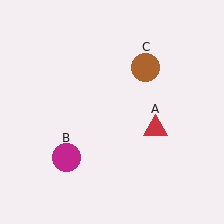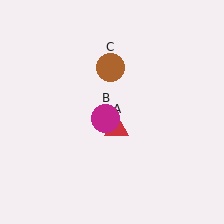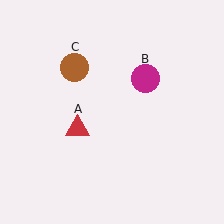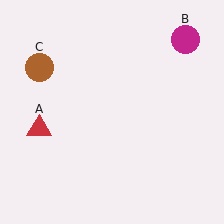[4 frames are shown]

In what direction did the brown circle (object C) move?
The brown circle (object C) moved left.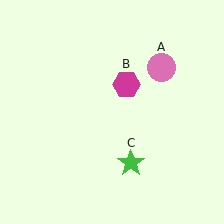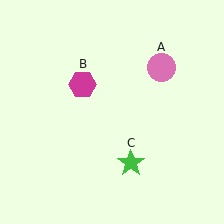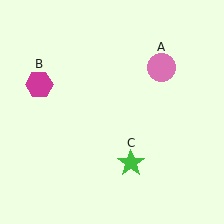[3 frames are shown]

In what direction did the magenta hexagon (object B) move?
The magenta hexagon (object B) moved left.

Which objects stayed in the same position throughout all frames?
Pink circle (object A) and green star (object C) remained stationary.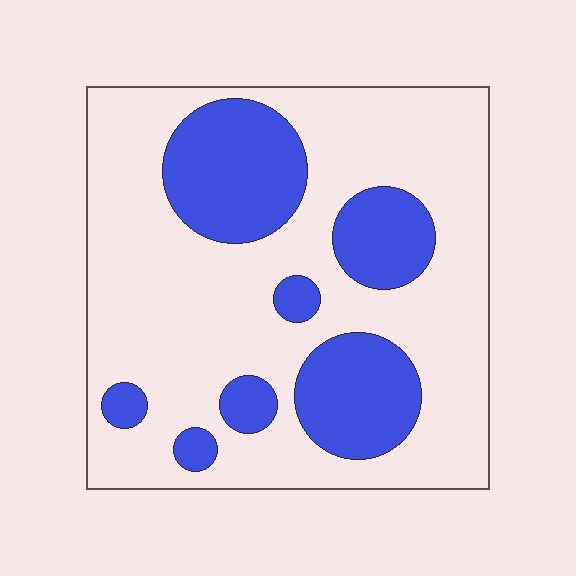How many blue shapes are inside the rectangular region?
7.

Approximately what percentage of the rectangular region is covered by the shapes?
Approximately 30%.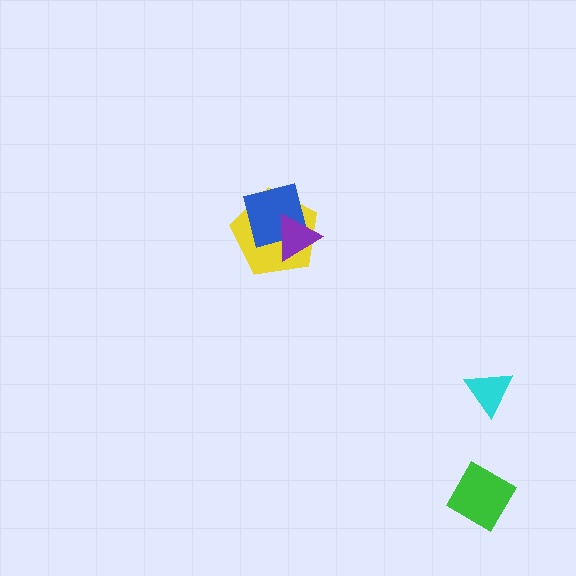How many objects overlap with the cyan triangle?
0 objects overlap with the cyan triangle.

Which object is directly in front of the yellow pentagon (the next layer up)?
The blue square is directly in front of the yellow pentagon.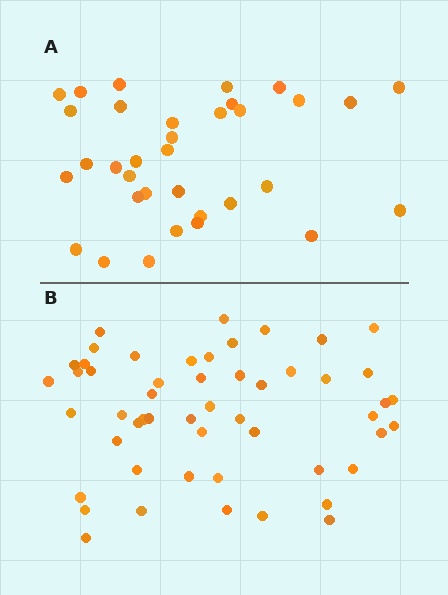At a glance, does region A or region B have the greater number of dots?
Region B (the bottom region) has more dots.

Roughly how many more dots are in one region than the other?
Region B has approximately 20 more dots than region A.